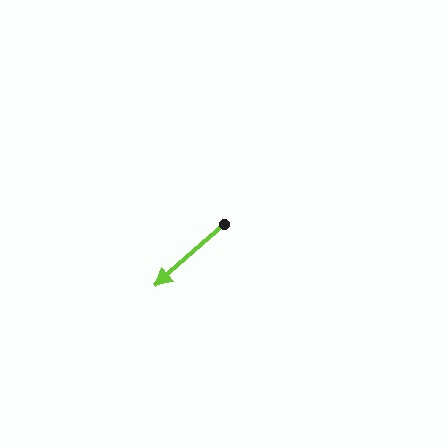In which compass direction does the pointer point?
Southwest.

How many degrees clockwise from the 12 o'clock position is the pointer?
Approximately 228 degrees.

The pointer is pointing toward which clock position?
Roughly 8 o'clock.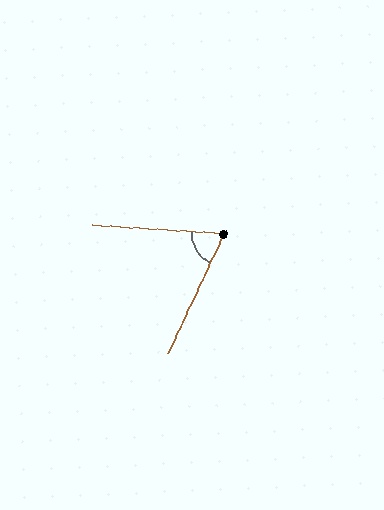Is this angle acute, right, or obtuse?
It is acute.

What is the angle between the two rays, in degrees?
Approximately 69 degrees.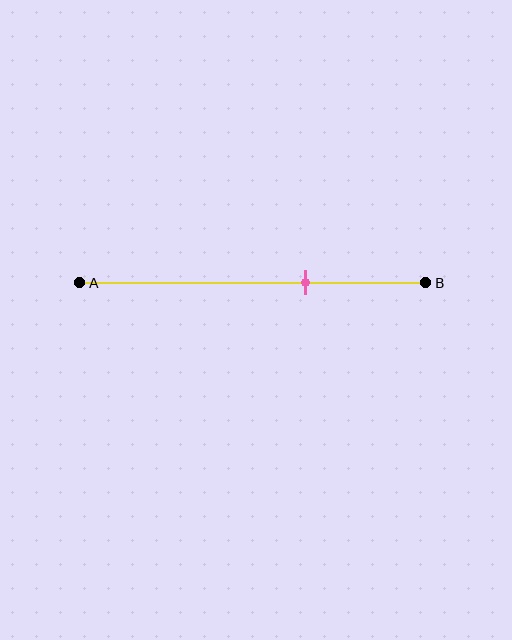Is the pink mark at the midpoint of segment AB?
No, the mark is at about 65% from A, not at the 50% midpoint.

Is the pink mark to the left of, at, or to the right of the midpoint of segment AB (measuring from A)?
The pink mark is to the right of the midpoint of segment AB.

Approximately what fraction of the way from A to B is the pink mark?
The pink mark is approximately 65% of the way from A to B.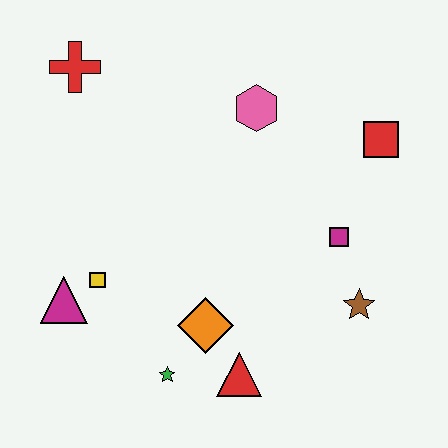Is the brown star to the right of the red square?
No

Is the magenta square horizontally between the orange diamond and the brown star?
Yes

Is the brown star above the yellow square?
No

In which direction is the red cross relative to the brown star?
The red cross is to the left of the brown star.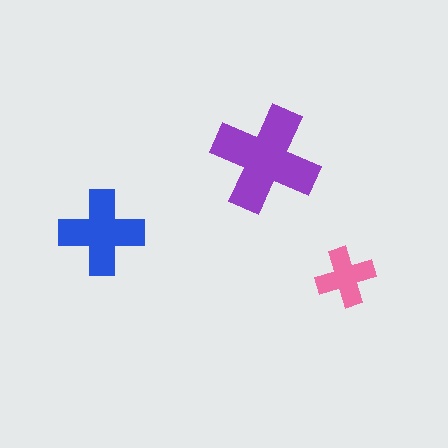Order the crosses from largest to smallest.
the purple one, the blue one, the pink one.